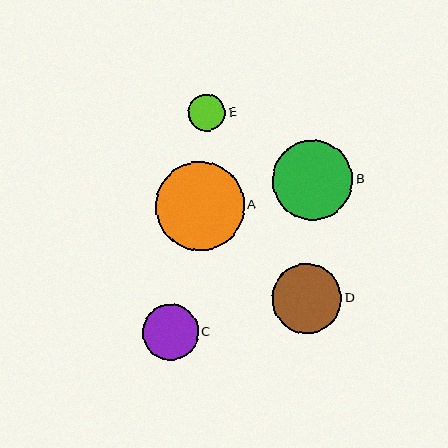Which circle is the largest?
Circle A is the largest with a size of approximately 89 pixels.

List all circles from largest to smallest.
From largest to smallest: A, B, D, C, E.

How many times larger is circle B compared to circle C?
Circle B is approximately 1.4 times the size of circle C.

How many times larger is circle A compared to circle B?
Circle A is approximately 1.1 times the size of circle B.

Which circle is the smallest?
Circle E is the smallest with a size of approximately 37 pixels.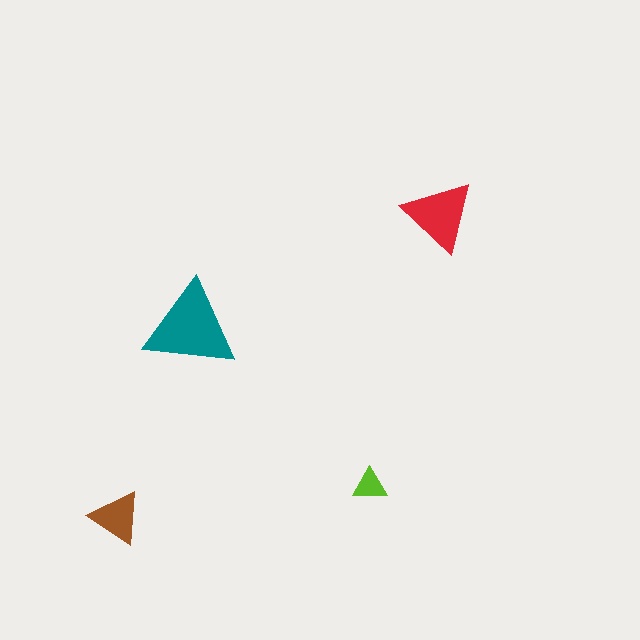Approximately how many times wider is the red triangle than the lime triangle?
About 2 times wider.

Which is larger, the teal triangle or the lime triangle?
The teal one.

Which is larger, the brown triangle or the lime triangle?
The brown one.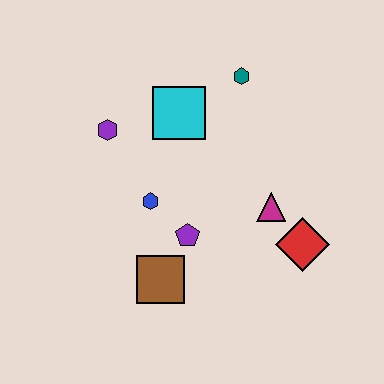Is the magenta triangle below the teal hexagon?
Yes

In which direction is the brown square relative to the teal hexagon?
The brown square is below the teal hexagon.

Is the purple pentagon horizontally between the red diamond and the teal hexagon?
No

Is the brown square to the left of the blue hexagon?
No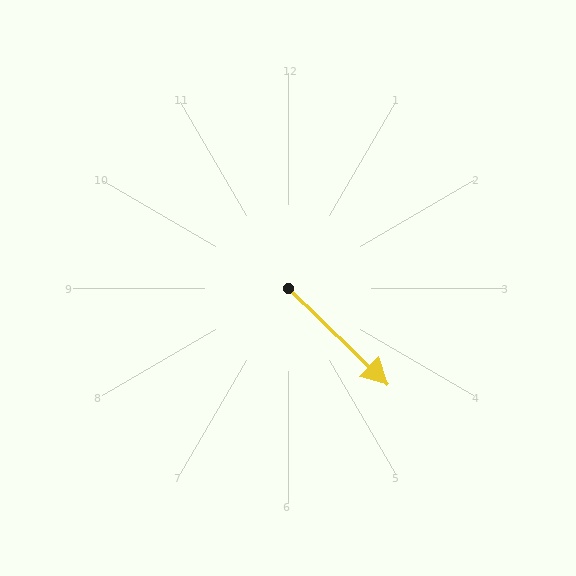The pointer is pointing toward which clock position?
Roughly 4 o'clock.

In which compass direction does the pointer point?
Southeast.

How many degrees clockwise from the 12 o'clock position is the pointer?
Approximately 134 degrees.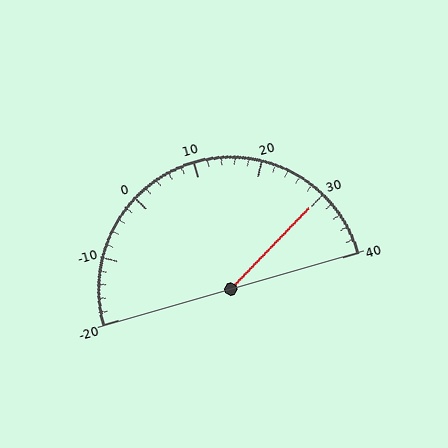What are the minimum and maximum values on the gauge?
The gauge ranges from -20 to 40.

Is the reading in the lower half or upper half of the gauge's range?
The reading is in the upper half of the range (-20 to 40).